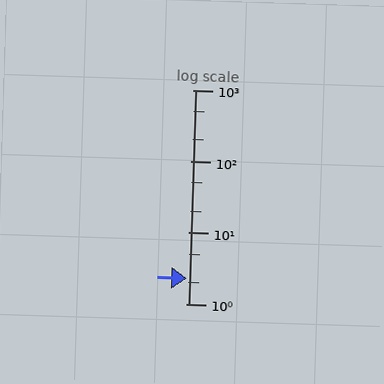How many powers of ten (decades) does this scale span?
The scale spans 3 decades, from 1 to 1000.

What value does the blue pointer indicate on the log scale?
The pointer indicates approximately 2.3.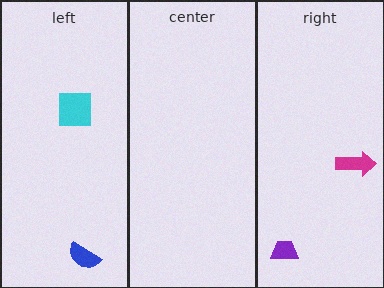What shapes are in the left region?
The blue semicircle, the cyan square.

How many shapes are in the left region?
2.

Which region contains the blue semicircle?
The left region.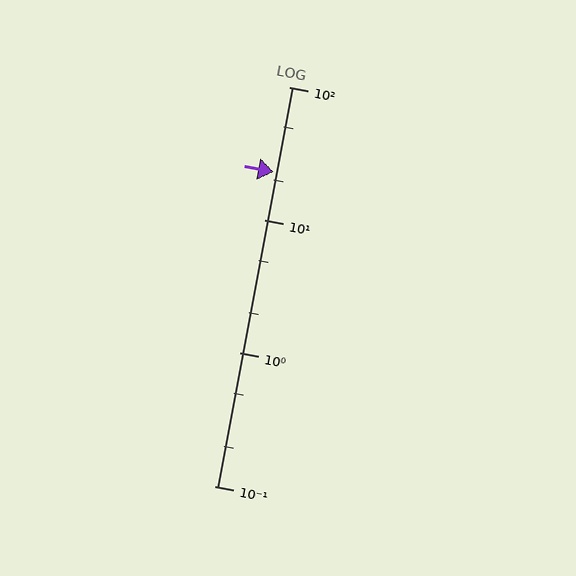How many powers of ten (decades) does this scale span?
The scale spans 3 decades, from 0.1 to 100.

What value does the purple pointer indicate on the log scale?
The pointer indicates approximately 23.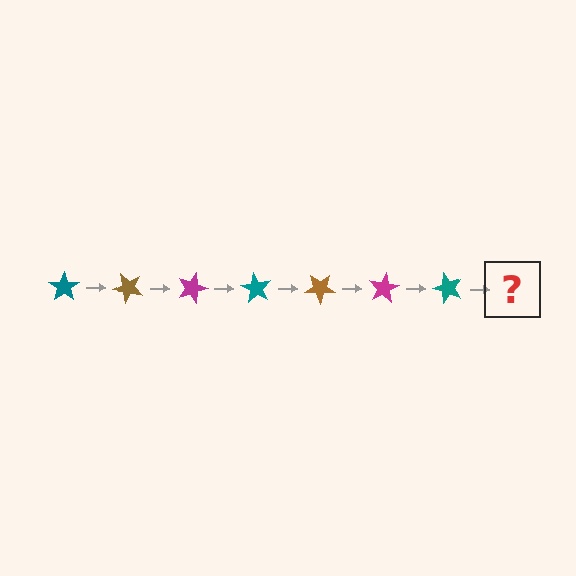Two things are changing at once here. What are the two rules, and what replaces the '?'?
The two rules are that it rotates 45 degrees each step and the color cycles through teal, brown, and magenta. The '?' should be a brown star, rotated 315 degrees from the start.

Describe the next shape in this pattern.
It should be a brown star, rotated 315 degrees from the start.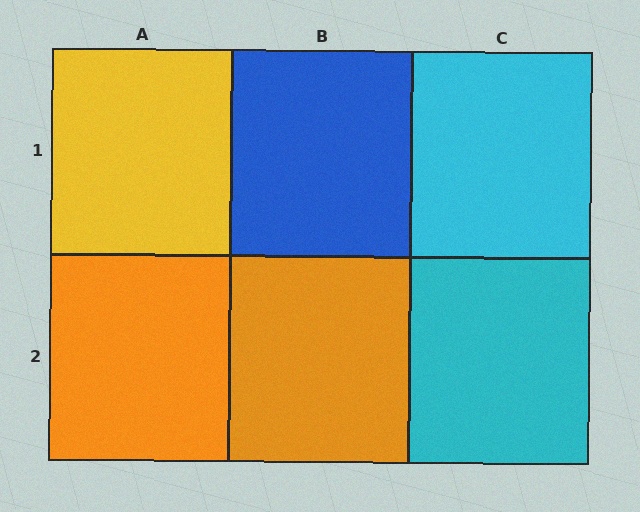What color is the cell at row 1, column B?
Blue.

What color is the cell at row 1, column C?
Cyan.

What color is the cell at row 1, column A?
Yellow.